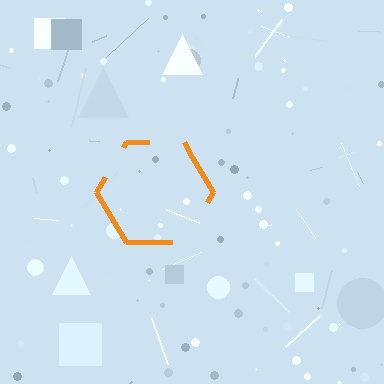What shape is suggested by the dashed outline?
The dashed outline suggests a hexagon.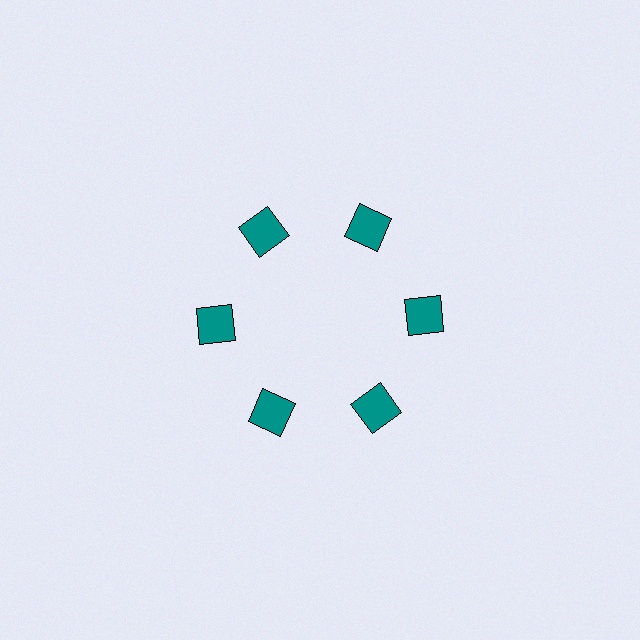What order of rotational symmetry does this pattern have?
This pattern has 6-fold rotational symmetry.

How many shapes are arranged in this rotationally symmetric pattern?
There are 6 shapes, arranged in 6 groups of 1.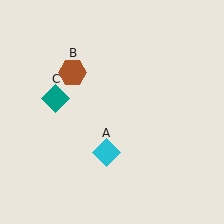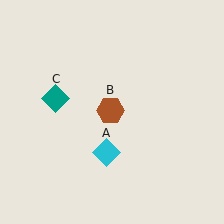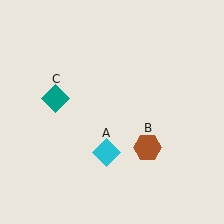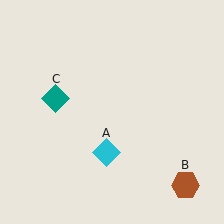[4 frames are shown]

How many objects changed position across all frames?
1 object changed position: brown hexagon (object B).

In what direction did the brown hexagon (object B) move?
The brown hexagon (object B) moved down and to the right.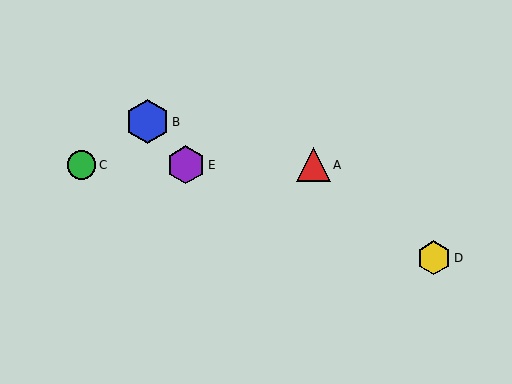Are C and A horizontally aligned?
Yes, both are at y≈165.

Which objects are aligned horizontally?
Objects A, C, E are aligned horizontally.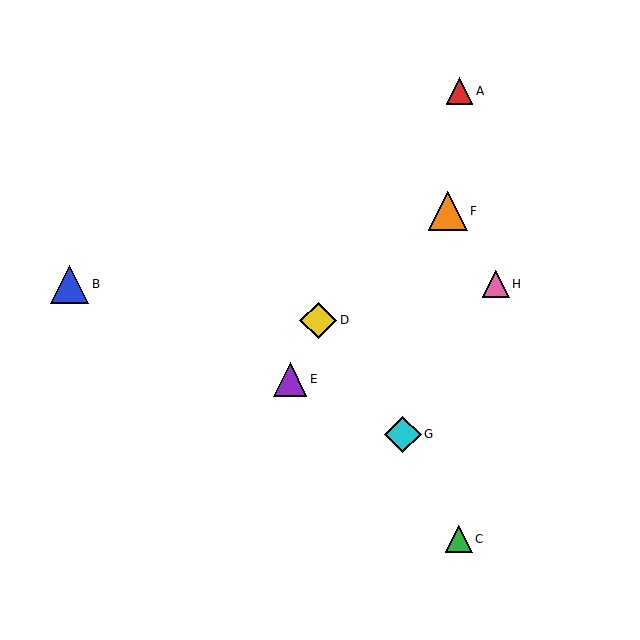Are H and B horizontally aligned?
Yes, both are at y≈284.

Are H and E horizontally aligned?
No, H is at y≈284 and E is at y≈379.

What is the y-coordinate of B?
Object B is at y≈284.